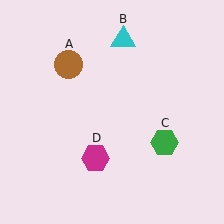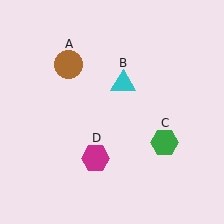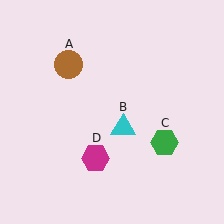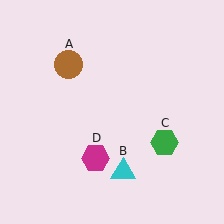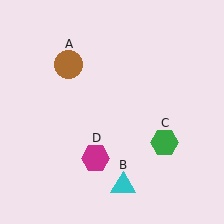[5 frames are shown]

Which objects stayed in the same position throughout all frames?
Brown circle (object A) and green hexagon (object C) and magenta hexagon (object D) remained stationary.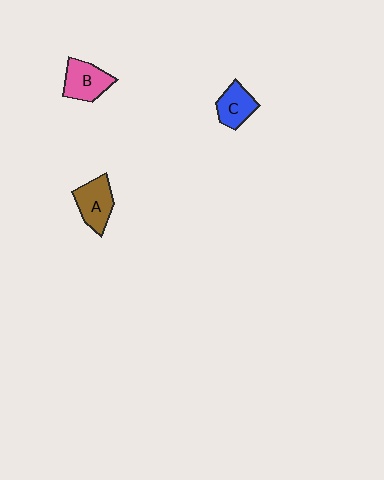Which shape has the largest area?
Shape B (pink).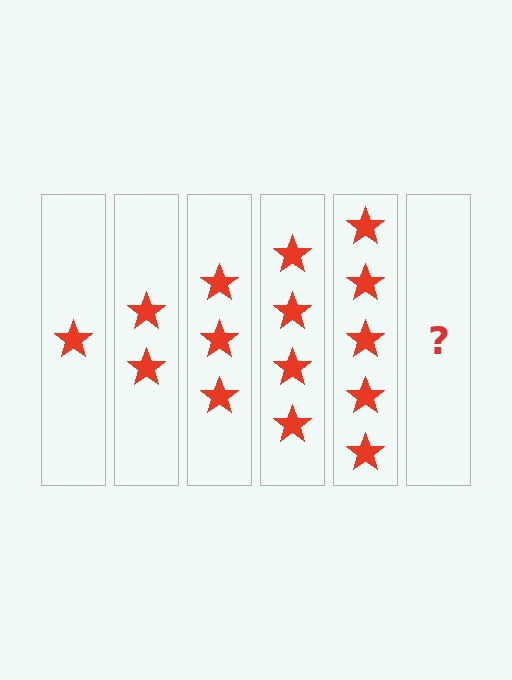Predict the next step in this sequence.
The next step is 6 stars.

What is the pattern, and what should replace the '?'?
The pattern is that each step adds one more star. The '?' should be 6 stars.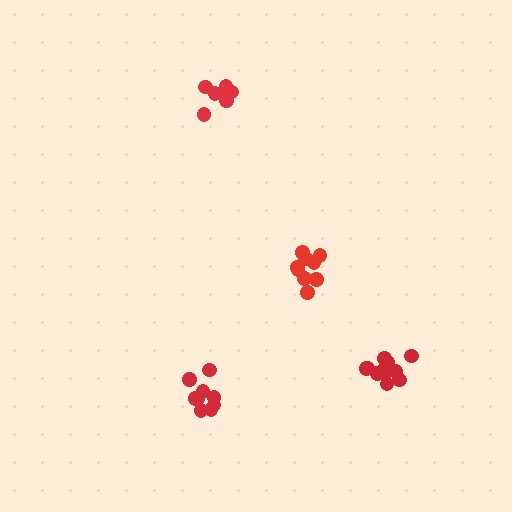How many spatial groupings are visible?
There are 4 spatial groupings.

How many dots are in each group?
Group 1: 9 dots, Group 2: 11 dots, Group 3: 9 dots, Group 4: 8 dots (37 total).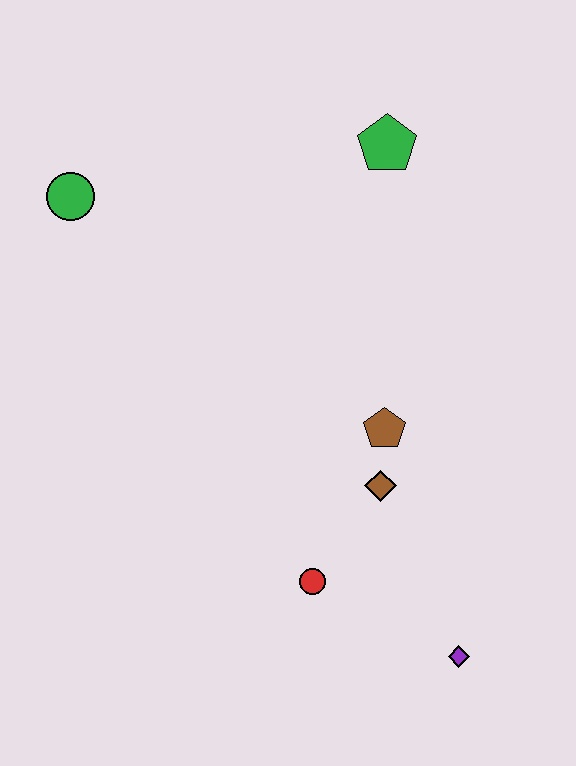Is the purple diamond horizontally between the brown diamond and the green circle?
No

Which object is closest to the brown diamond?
The brown pentagon is closest to the brown diamond.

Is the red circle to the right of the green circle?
Yes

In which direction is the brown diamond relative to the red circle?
The brown diamond is above the red circle.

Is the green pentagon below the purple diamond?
No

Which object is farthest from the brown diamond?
The green circle is farthest from the brown diamond.